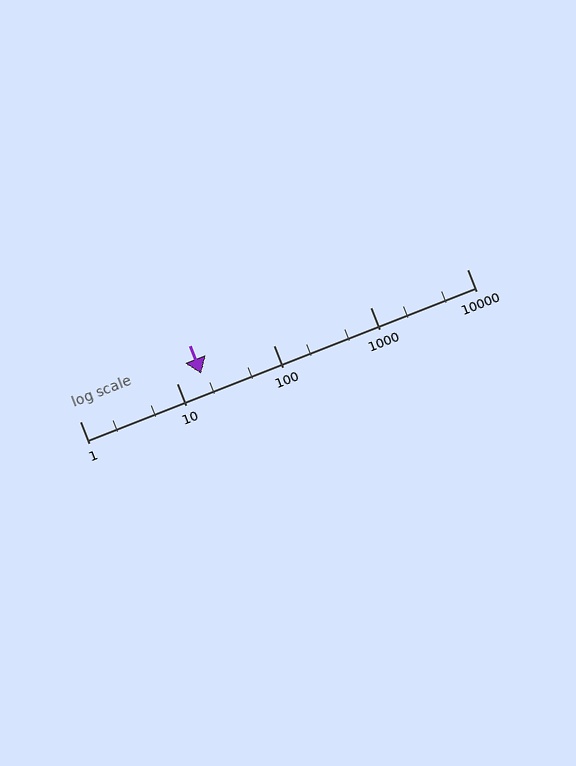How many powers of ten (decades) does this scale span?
The scale spans 4 decades, from 1 to 10000.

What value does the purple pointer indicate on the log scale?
The pointer indicates approximately 18.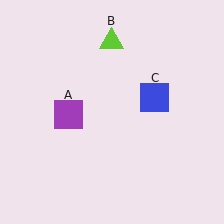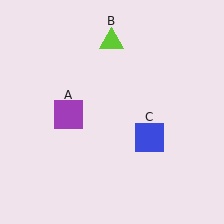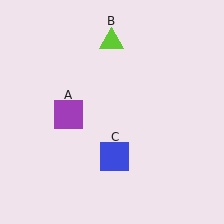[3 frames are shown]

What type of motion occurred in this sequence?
The blue square (object C) rotated clockwise around the center of the scene.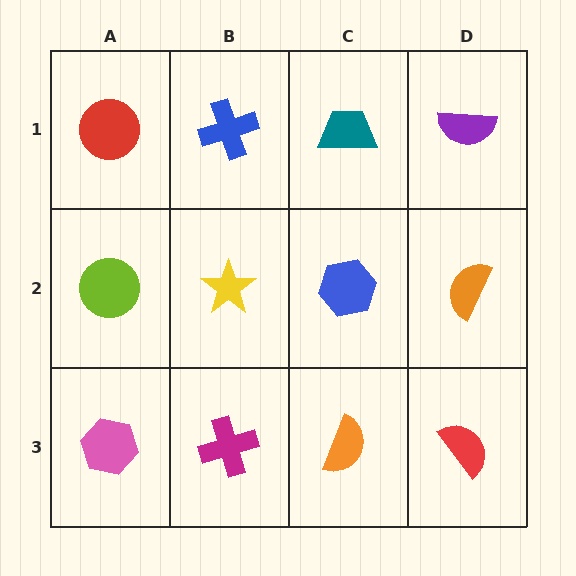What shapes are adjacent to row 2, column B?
A blue cross (row 1, column B), a magenta cross (row 3, column B), a lime circle (row 2, column A), a blue hexagon (row 2, column C).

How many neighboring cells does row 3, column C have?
3.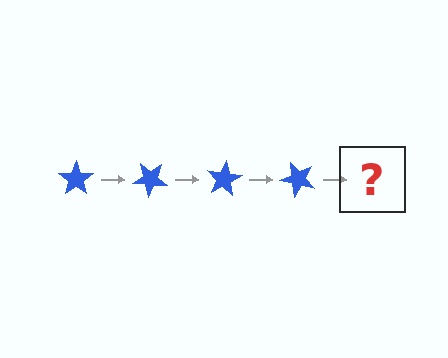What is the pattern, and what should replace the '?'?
The pattern is that the star rotates 40 degrees each step. The '?' should be a blue star rotated 160 degrees.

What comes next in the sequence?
The next element should be a blue star rotated 160 degrees.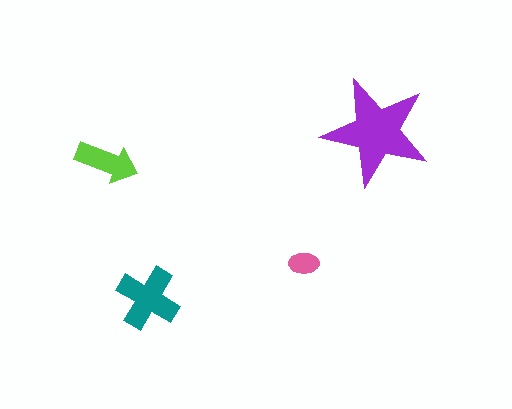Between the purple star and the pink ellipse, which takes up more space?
The purple star.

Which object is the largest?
The purple star.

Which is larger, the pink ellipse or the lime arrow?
The lime arrow.